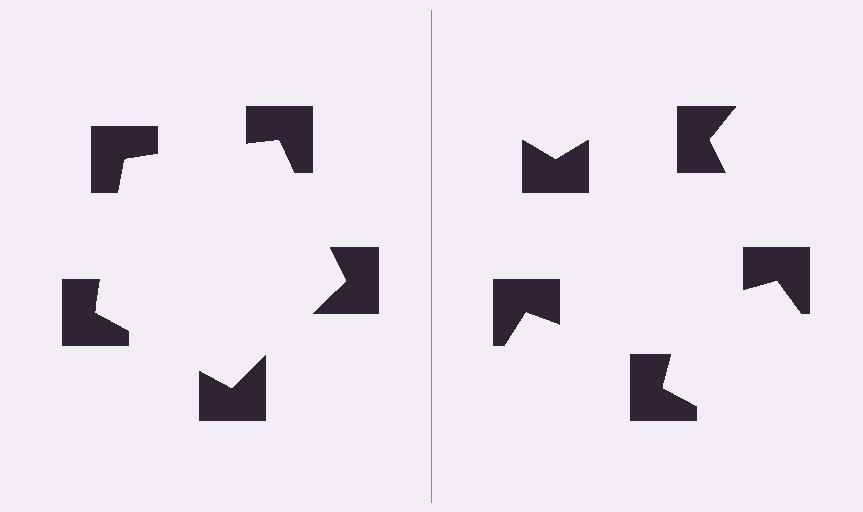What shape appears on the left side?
An illusory pentagon.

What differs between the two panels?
The notched squares are positioned identically on both sides; only the wedge orientations differ. On the left they align to a pentagon; on the right they are misaligned.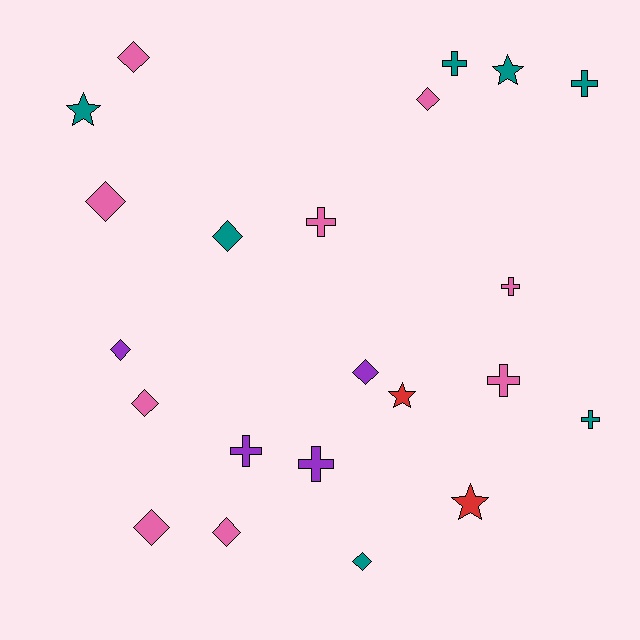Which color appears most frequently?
Pink, with 9 objects.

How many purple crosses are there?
There are 2 purple crosses.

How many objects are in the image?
There are 22 objects.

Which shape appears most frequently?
Diamond, with 10 objects.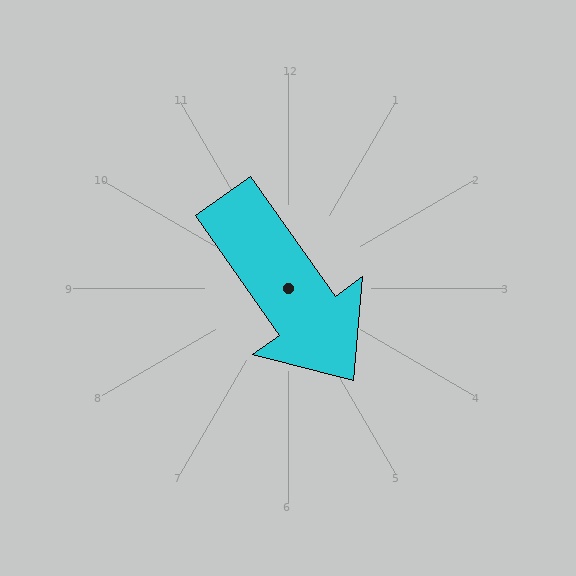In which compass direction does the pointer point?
Southeast.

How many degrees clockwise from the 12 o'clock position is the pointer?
Approximately 145 degrees.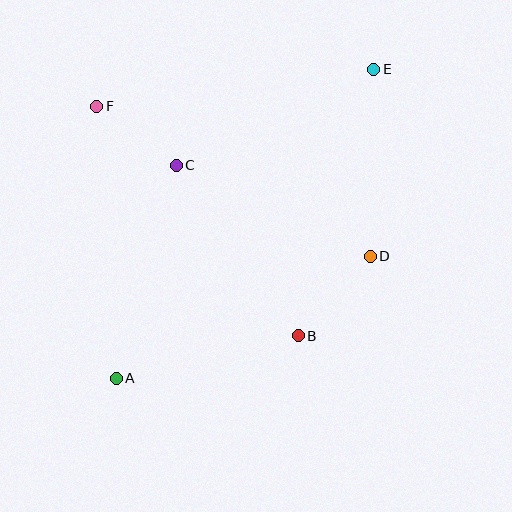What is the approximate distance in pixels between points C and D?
The distance between C and D is approximately 214 pixels.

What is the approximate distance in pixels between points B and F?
The distance between B and F is approximately 305 pixels.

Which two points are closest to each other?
Points C and F are closest to each other.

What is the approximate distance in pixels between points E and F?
The distance between E and F is approximately 279 pixels.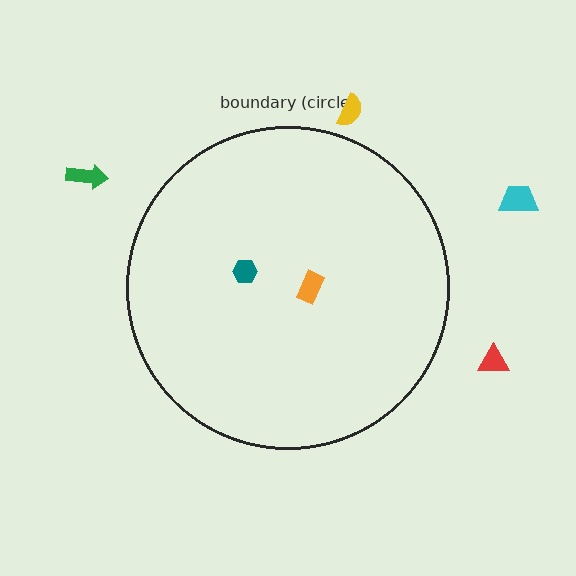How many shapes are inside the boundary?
2 inside, 4 outside.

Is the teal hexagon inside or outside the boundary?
Inside.